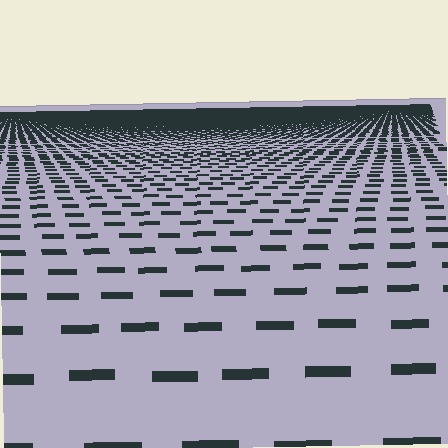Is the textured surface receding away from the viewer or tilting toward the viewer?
The surface is receding away from the viewer. Texture elements get smaller and denser toward the top.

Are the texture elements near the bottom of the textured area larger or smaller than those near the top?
Larger. Near the bottom, elements are closer to the viewer and appear at a bigger on-screen size.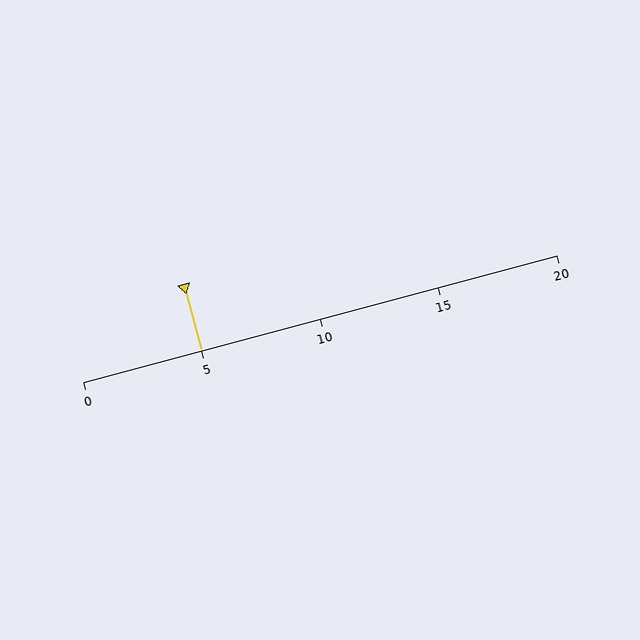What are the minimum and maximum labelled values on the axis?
The axis runs from 0 to 20.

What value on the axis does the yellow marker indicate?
The marker indicates approximately 5.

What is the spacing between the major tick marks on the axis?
The major ticks are spaced 5 apart.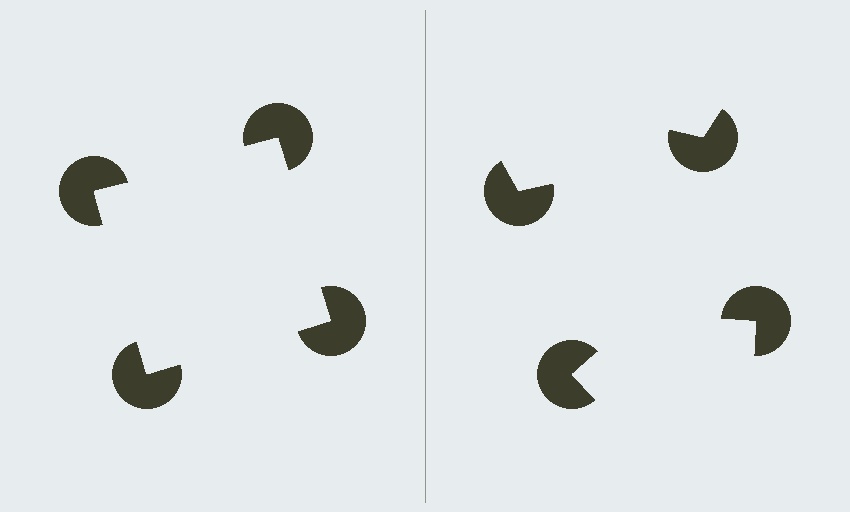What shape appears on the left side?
An illusory square.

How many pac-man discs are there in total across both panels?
8 — 4 on each side.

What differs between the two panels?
The pac-man discs are positioned identically on both sides; only the wedge orientations differ. On the left they align to a square; on the right they are misaligned.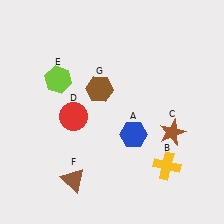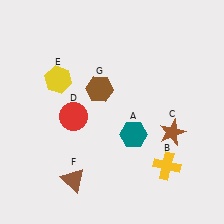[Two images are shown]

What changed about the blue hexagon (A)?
In Image 1, A is blue. In Image 2, it changed to teal.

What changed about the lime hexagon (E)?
In Image 1, E is lime. In Image 2, it changed to yellow.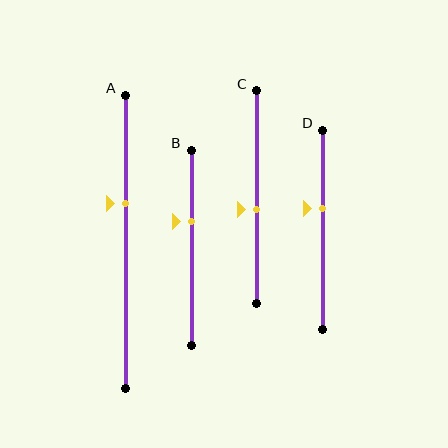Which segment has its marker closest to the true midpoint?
Segment C has its marker closest to the true midpoint.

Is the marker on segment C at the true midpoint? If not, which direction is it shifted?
No, the marker on segment C is shifted downward by about 6% of the segment length.